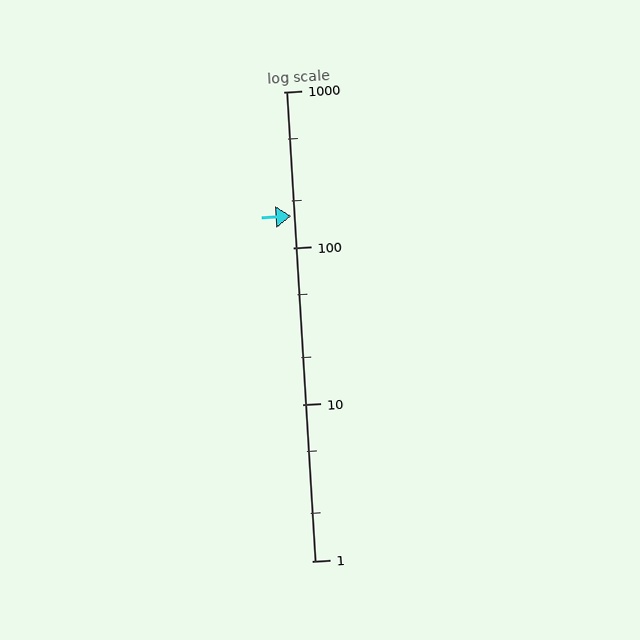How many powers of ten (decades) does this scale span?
The scale spans 3 decades, from 1 to 1000.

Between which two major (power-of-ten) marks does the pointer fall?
The pointer is between 100 and 1000.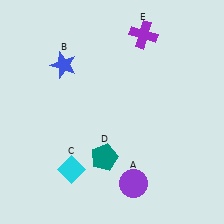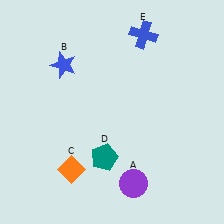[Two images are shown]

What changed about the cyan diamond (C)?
In Image 1, C is cyan. In Image 2, it changed to orange.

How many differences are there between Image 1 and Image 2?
There are 2 differences between the two images.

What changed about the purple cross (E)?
In Image 1, E is purple. In Image 2, it changed to blue.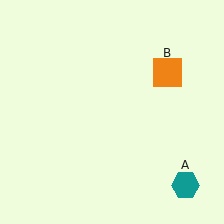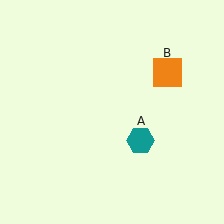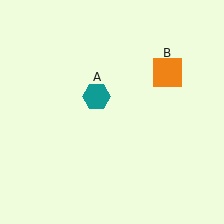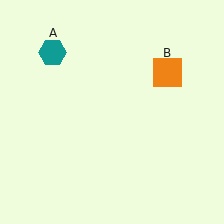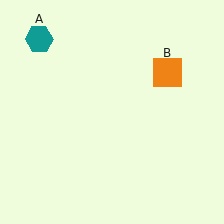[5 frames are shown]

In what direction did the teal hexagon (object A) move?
The teal hexagon (object A) moved up and to the left.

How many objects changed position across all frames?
1 object changed position: teal hexagon (object A).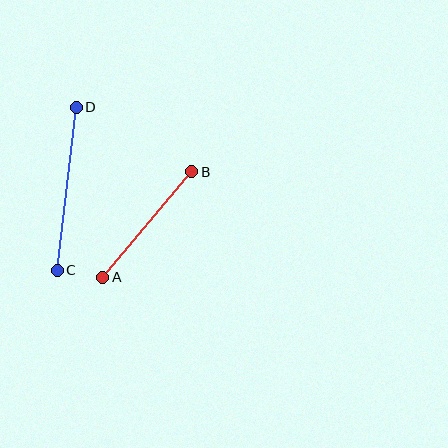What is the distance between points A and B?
The distance is approximately 138 pixels.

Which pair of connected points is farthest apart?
Points C and D are farthest apart.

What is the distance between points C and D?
The distance is approximately 164 pixels.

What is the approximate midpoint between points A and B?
The midpoint is at approximately (147, 224) pixels.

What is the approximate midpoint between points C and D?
The midpoint is at approximately (67, 189) pixels.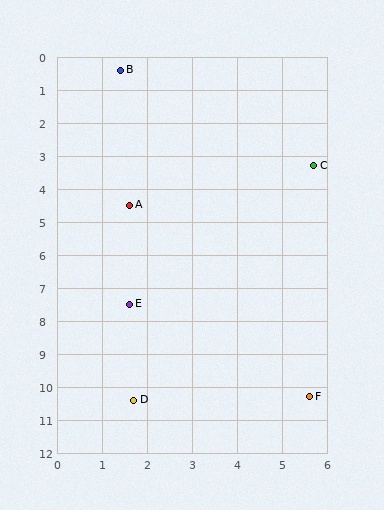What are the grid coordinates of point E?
Point E is at approximately (1.6, 7.5).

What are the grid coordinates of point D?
Point D is at approximately (1.7, 10.4).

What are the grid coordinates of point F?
Point F is at approximately (5.6, 10.3).